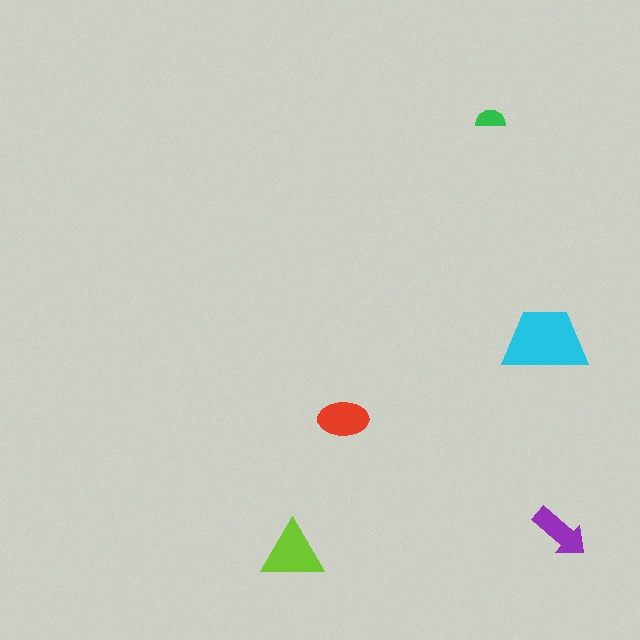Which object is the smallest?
The green semicircle.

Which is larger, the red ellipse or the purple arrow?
The red ellipse.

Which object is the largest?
The cyan trapezoid.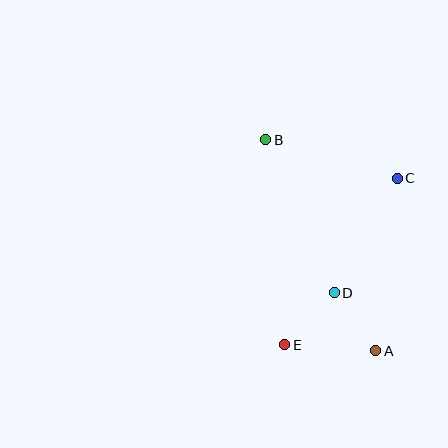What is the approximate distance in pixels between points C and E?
The distance between C and E is approximately 201 pixels.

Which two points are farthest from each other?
Points A and B are farthest from each other.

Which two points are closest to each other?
Points A and D are closest to each other.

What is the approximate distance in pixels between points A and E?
The distance between A and E is approximately 91 pixels.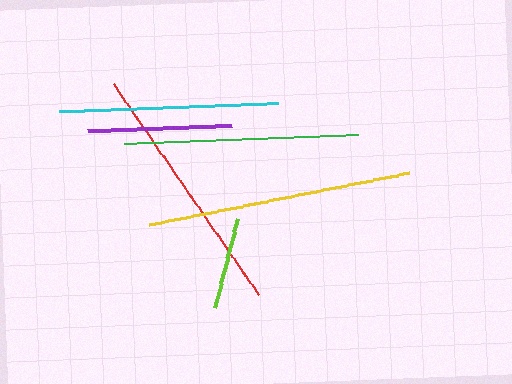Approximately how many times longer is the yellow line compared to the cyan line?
The yellow line is approximately 1.2 times the length of the cyan line.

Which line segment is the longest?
The yellow line is the longest at approximately 265 pixels.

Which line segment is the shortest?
The lime line is the shortest at approximately 91 pixels.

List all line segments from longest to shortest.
From longest to shortest: yellow, red, green, cyan, purple, lime.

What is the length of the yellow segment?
The yellow segment is approximately 265 pixels long.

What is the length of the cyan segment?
The cyan segment is approximately 219 pixels long.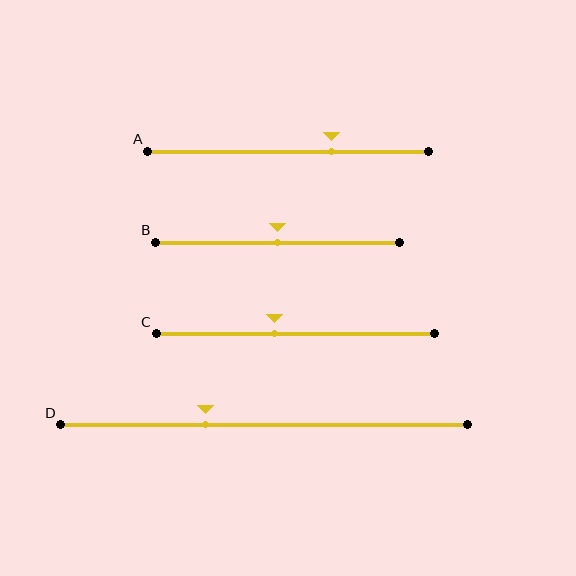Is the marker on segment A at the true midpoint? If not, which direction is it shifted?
No, the marker on segment A is shifted to the right by about 15% of the segment length.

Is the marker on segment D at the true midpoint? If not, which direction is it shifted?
No, the marker on segment D is shifted to the left by about 14% of the segment length.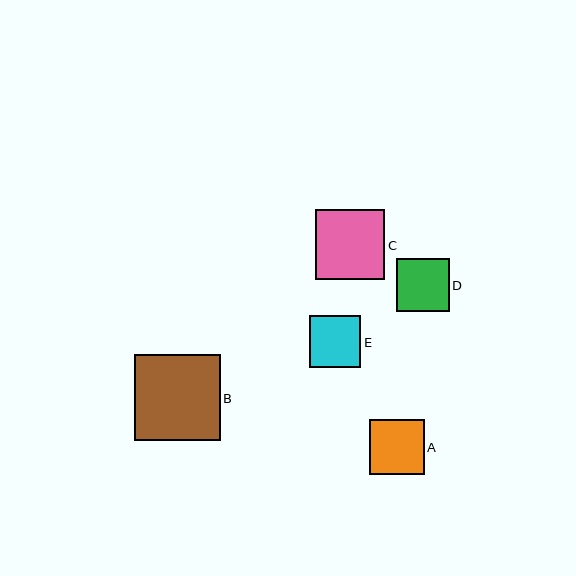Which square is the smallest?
Square E is the smallest with a size of approximately 51 pixels.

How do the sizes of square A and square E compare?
Square A and square E are approximately the same size.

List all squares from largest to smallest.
From largest to smallest: B, C, A, D, E.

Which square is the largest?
Square B is the largest with a size of approximately 86 pixels.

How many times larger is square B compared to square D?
Square B is approximately 1.6 times the size of square D.